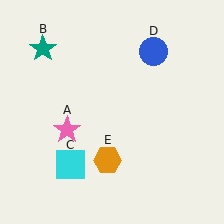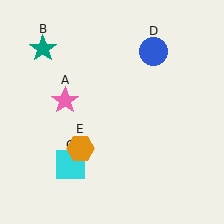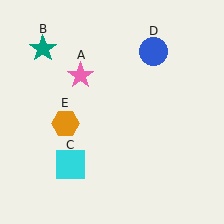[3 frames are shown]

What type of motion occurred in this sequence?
The pink star (object A), orange hexagon (object E) rotated clockwise around the center of the scene.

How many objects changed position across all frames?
2 objects changed position: pink star (object A), orange hexagon (object E).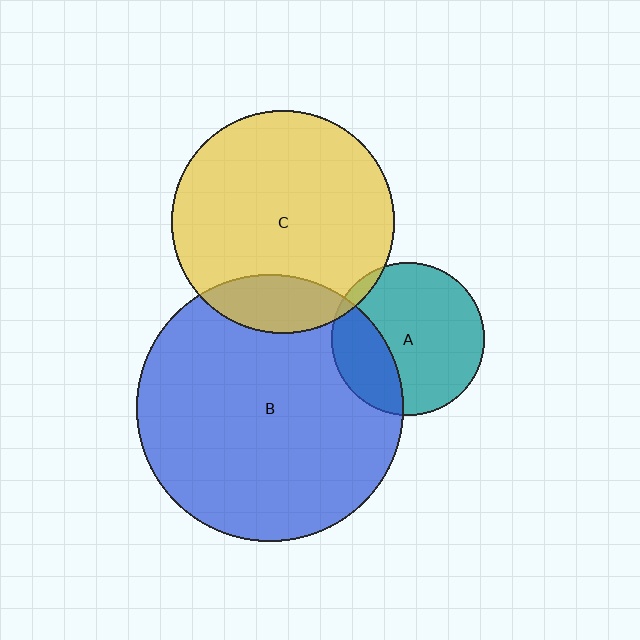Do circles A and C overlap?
Yes.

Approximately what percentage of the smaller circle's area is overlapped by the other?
Approximately 5%.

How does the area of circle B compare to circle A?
Approximately 3.0 times.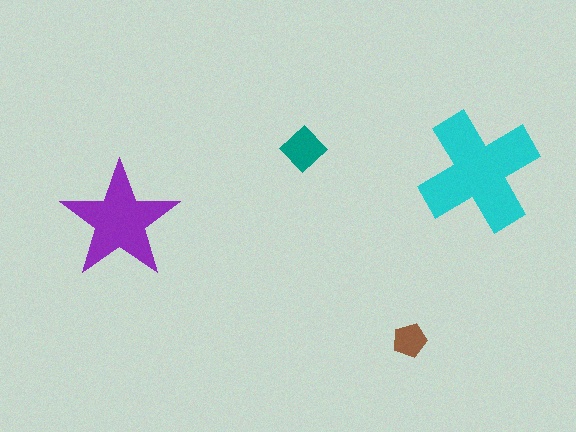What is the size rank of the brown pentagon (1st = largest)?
4th.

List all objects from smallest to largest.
The brown pentagon, the teal diamond, the purple star, the cyan cross.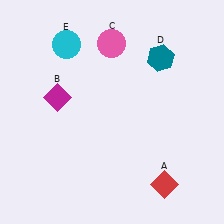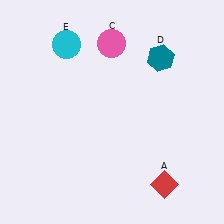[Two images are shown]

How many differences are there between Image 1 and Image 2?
There is 1 difference between the two images.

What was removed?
The magenta diamond (B) was removed in Image 2.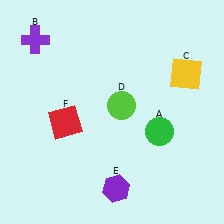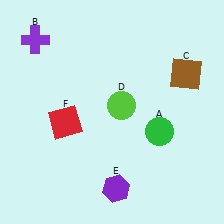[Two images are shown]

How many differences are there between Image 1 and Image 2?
There is 1 difference between the two images.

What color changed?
The square (C) changed from yellow in Image 1 to brown in Image 2.